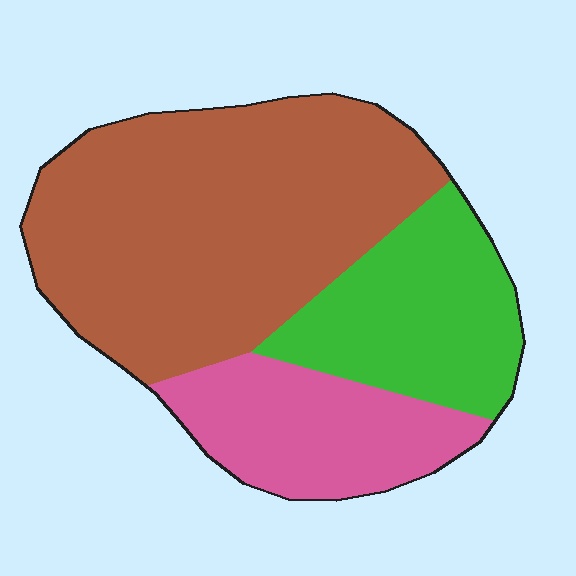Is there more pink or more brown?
Brown.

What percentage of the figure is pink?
Pink covers 21% of the figure.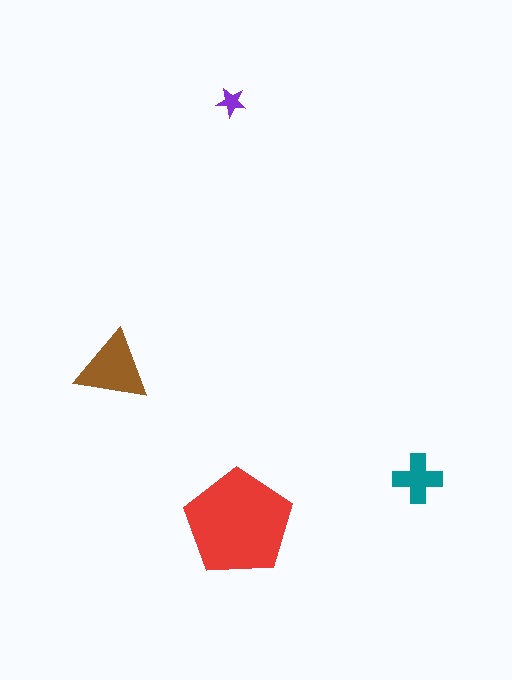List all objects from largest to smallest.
The red pentagon, the brown triangle, the teal cross, the purple star.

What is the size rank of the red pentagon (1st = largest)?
1st.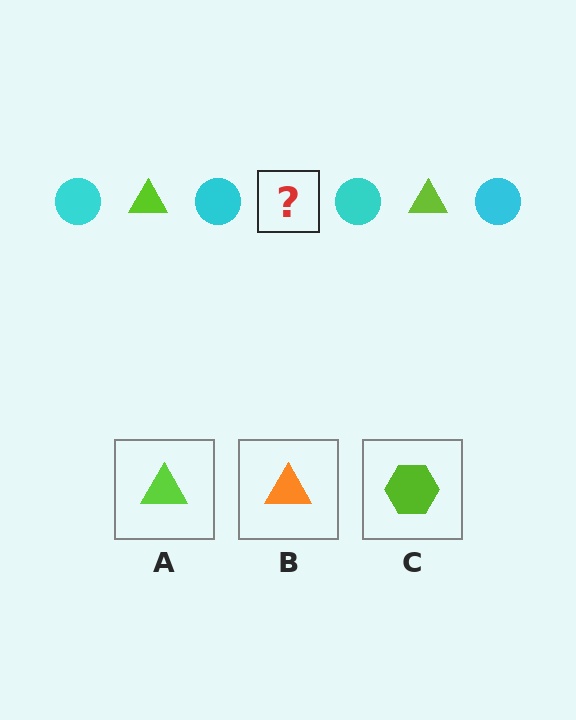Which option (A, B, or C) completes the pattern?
A.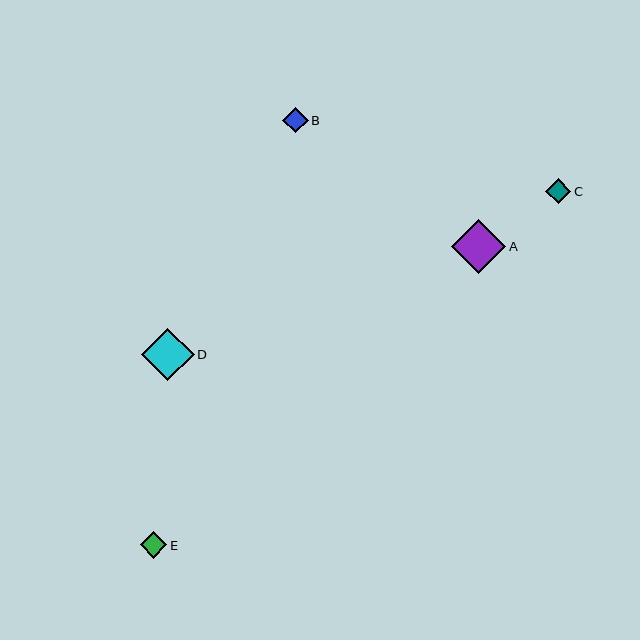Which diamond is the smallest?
Diamond C is the smallest with a size of approximately 25 pixels.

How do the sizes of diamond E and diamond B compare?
Diamond E and diamond B are approximately the same size.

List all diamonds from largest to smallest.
From largest to smallest: A, D, E, B, C.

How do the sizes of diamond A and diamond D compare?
Diamond A and diamond D are approximately the same size.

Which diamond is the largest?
Diamond A is the largest with a size of approximately 54 pixels.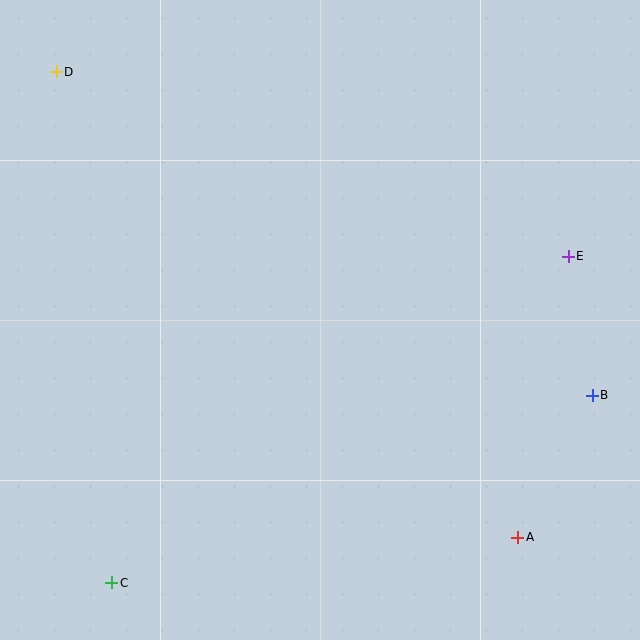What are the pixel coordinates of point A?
Point A is at (518, 537).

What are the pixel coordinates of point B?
Point B is at (592, 395).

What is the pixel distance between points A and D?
The distance between A and D is 656 pixels.